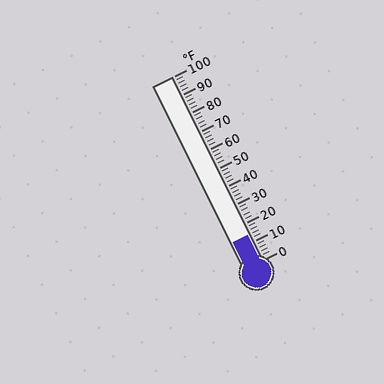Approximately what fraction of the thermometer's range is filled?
The thermometer is filled to approximately 15% of its range.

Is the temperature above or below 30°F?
The temperature is below 30°F.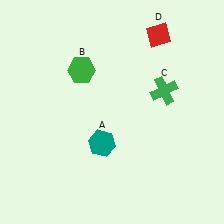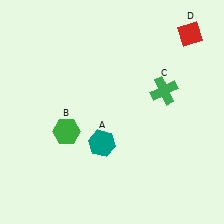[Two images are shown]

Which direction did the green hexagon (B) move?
The green hexagon (B) moved down.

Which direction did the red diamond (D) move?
The red diamond (D) moved right.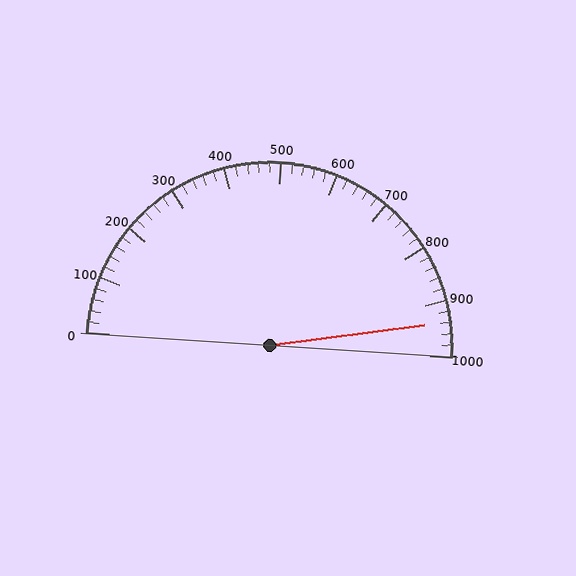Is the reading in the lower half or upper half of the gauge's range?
The reading is in the upper half of the range (0 to 1000).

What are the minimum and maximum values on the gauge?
The gauge ranges from 0 to 1000.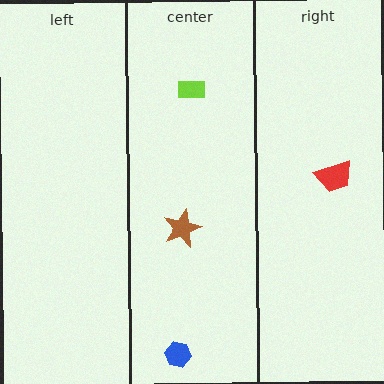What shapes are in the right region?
The red trapezoid.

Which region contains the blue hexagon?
The center region.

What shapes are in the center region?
The brown star, the blue hexagon, the lime rectangle.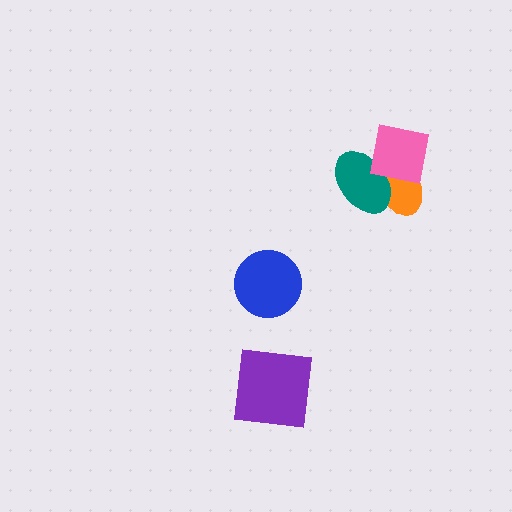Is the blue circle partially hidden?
No, no other shape covers it.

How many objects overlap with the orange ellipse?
2 objects overlap with the orange ellipse.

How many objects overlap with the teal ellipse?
2 objects overlap with the teal ellipse.